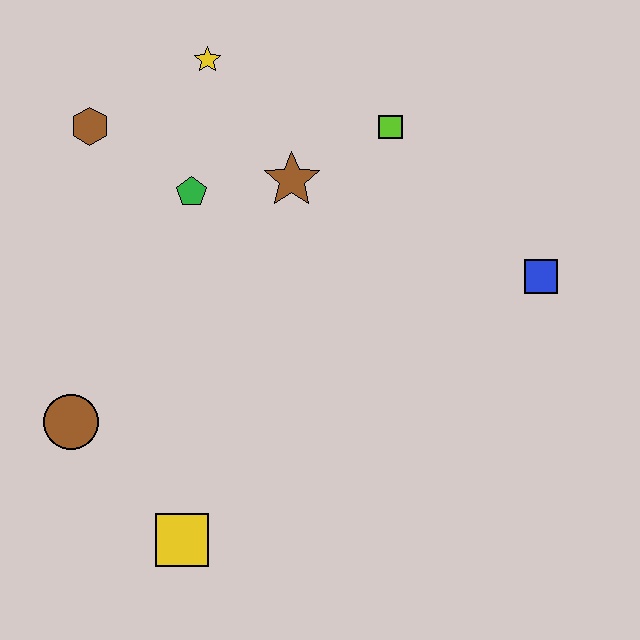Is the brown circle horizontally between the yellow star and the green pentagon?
No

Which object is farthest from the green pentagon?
The blue square is farthest from the green pentagon.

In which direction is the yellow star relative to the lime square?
The yellow star is to the left of the lime square.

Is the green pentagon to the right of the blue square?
No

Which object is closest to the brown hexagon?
The green pentagon is closest to the brown hexagon.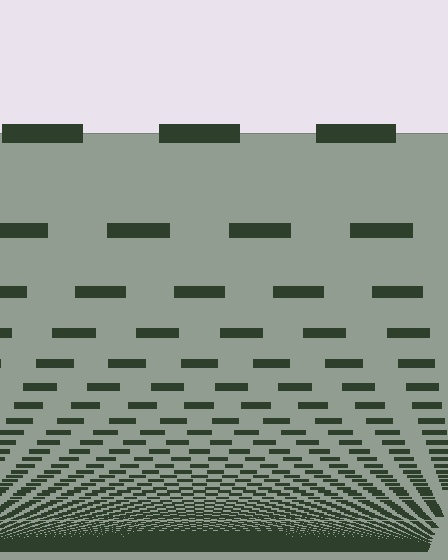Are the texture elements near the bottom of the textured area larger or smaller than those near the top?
Smaller. The gradient is inverted — elements near the bottom are smaller and denser.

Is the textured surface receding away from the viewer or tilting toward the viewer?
The surface appears to tilt toward the viewer. Texture elements get larger and sparser toward the top.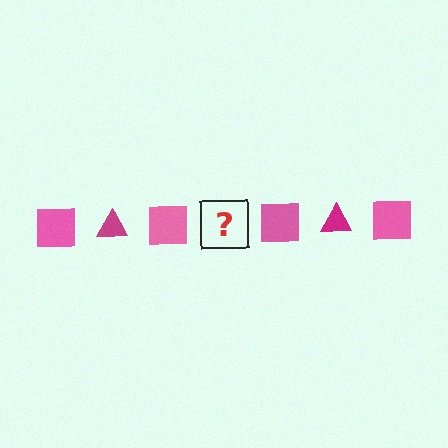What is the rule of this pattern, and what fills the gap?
The rule is that the pattern alternates between pink square and magenta triangle. The gap should be filled with a magenta triangle.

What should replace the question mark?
The question mark should be replaced with a magenta triangle.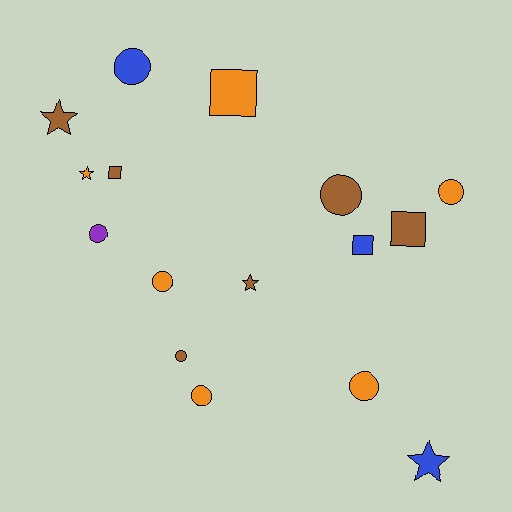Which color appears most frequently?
Brown, with 6 objects.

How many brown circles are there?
There are 2 brown circles.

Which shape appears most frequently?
Circle, with 8 objects.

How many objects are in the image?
There are 16 objects.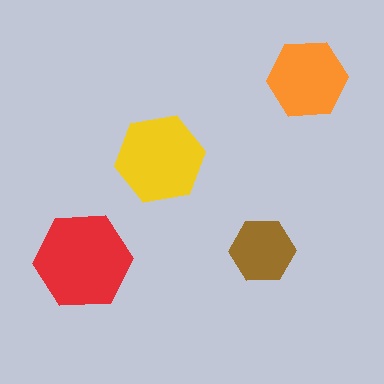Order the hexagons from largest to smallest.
the red one, the yellow one, the orange one, the brown one.